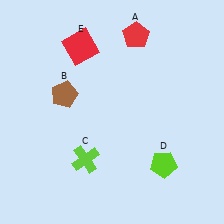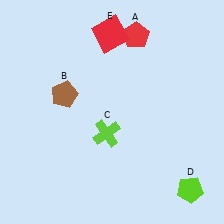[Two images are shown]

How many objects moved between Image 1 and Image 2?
3 objects moved between the two images.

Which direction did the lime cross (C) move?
The lime cross (C) moved up.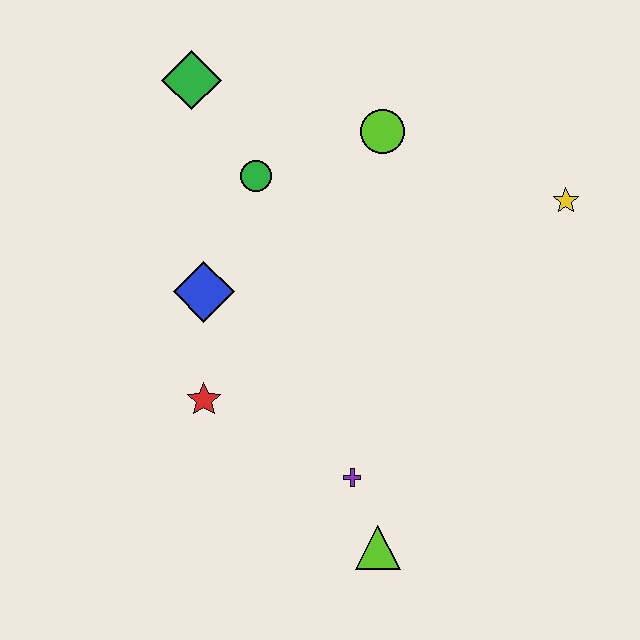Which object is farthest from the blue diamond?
The yellow star is farthest from the blue diamond.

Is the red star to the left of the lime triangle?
Yes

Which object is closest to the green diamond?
The green circle is closest to the green diamond.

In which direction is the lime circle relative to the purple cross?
The lime circle is above the purple cross.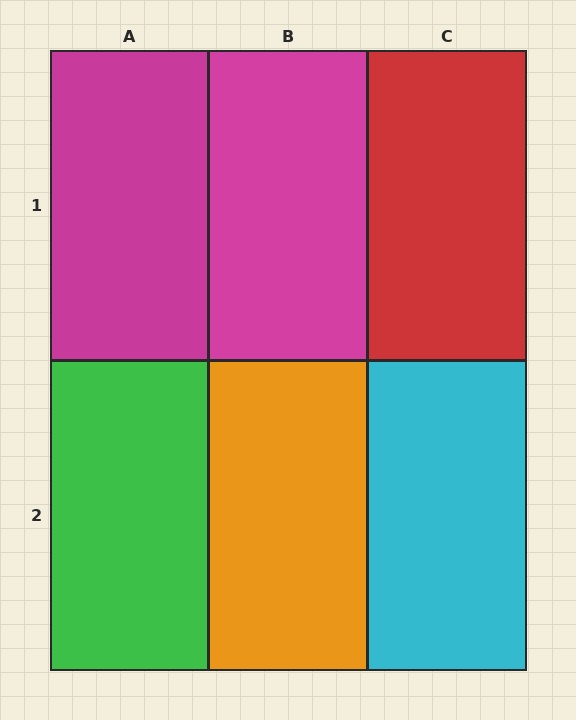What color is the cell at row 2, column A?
Green.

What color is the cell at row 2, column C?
Cyan.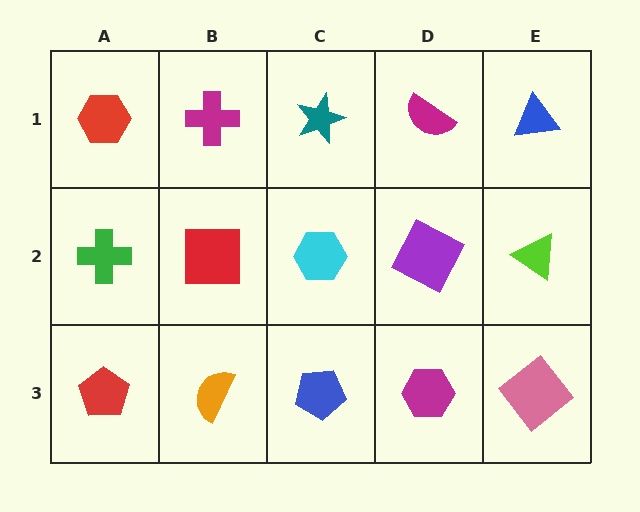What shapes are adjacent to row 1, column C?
A cyan hexagon (row 2, column C), a magenta cross (row 1, column B), a magenta semicircle (row 1, column D).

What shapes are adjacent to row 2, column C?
A teal star (row 1, column C), a blue pentagon (row 3, column C), a red square (row 2, column B), a purple square (row 2, column D).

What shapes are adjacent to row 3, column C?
A cyan hexagon (row 2, column C), an orange semicircle (row 3, column B), a magenta hexagon (row 3, column D).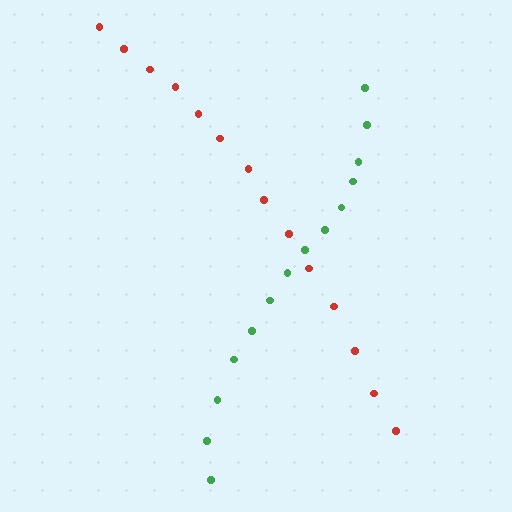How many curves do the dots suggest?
There are 2 distinct paths.